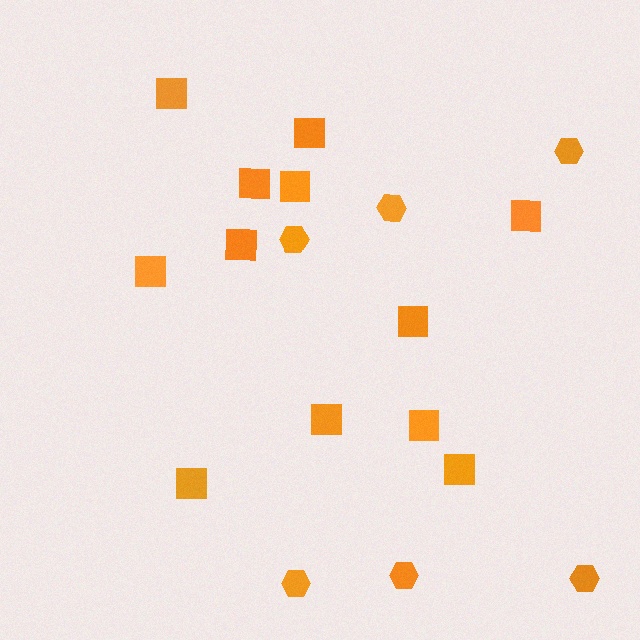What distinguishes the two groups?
There are 2 groups: one group of squares (12) and one group of hexagons (6).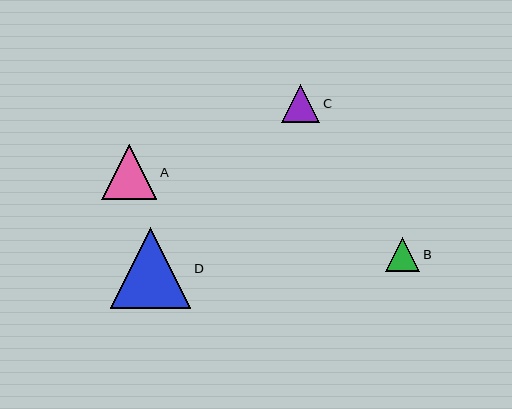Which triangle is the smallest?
Triangle B is the smallest with a size of approximately 35 pixels.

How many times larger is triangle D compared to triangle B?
Triangle D is approximately 2.3 times the size of triangle B.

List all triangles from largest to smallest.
From largest to smallest: D, A, C, B.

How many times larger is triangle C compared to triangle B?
Triangle C is approximately 1.1 times the size of triangle B.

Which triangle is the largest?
Triangle D is the largest with a size of approximately 80 pixels.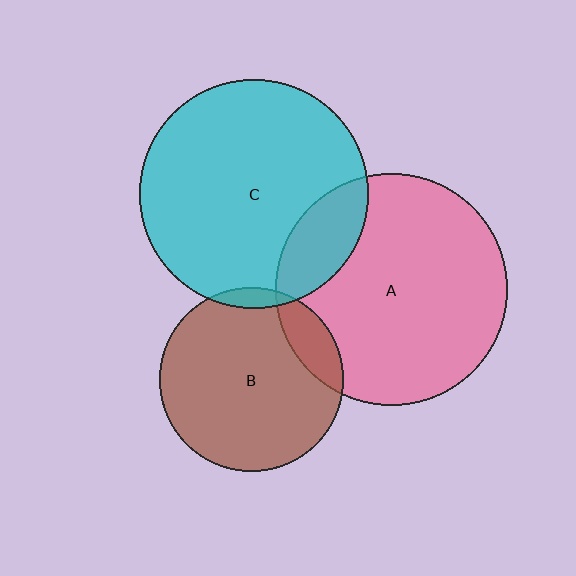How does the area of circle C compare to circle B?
Approximately 1.5 times.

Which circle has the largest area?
Circle A (pink).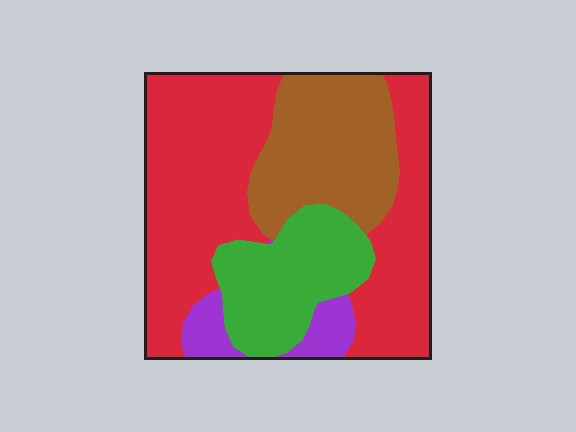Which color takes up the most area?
Red, at roughly 50%.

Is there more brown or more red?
Red.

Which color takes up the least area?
Purple, at roughly 5%.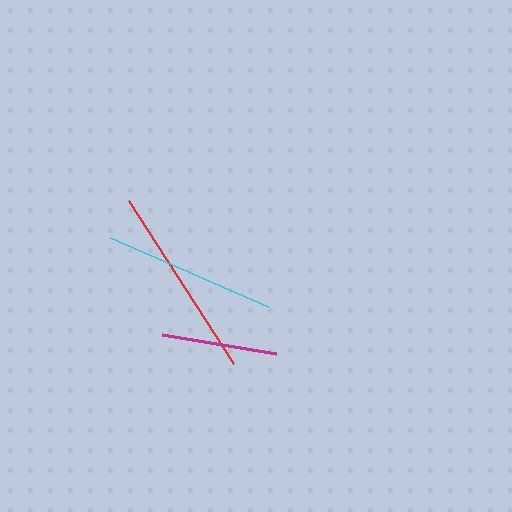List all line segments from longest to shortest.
From longest to shortest: red, cyan, magenta.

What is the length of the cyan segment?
The cyan segment is approximately 173 pixels long.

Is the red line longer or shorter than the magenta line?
The red line is longer than the magenta line.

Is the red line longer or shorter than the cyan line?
The red line is longer than the cyan line.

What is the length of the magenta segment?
The magenta segment is approximately 116 pixels long.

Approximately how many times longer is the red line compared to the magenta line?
The red line is approximately 1.7 times the length of the magenta line.